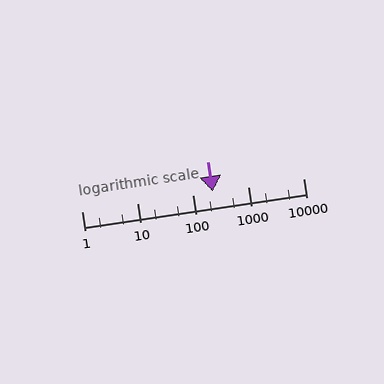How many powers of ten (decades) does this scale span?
The scale spans 4 decades, from 1 to 10000.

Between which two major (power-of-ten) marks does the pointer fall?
The pointer is between 100 and 1000.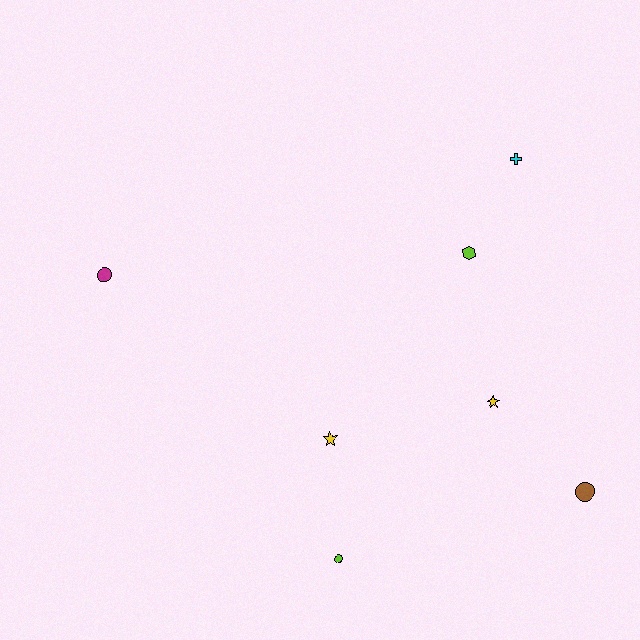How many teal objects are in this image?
There are no teal objects.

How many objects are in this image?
There are 7 objects.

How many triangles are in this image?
There are no triangles.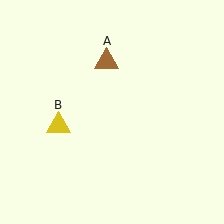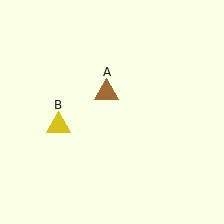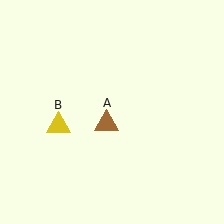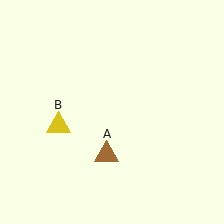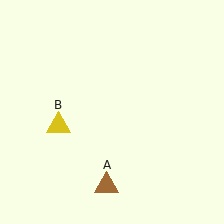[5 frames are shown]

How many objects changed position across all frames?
1 object changed position: brown triangle (object A).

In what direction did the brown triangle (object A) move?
The brown triangle (object A) moved down.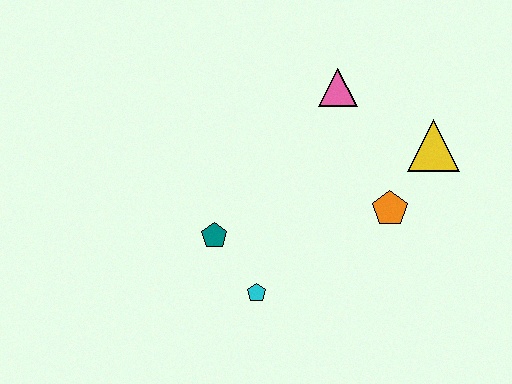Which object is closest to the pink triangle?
The yellow triangle is closest to the pink triangle.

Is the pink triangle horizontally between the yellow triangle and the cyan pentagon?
Yes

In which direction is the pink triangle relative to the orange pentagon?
The pink triangle is above the orange pentagon.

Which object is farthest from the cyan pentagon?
The yellow triangle is farthest from the cyan pentagon.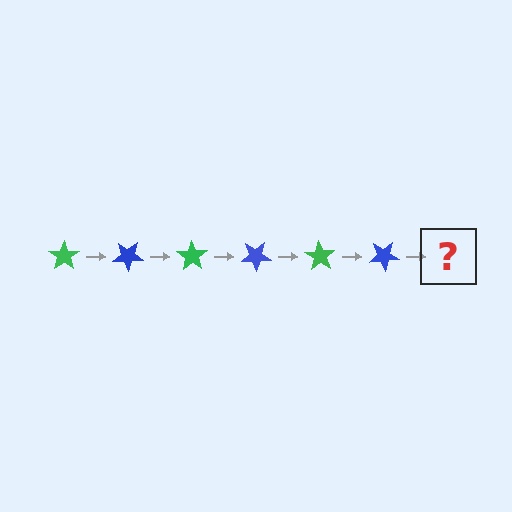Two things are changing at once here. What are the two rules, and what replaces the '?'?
The two rules are that it rotates 35 degrees each step and the color cycles through green and blue. The '?' should be a green star, rotated 210 degrees from the start.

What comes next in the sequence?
The next element should be a green star, rotated 210 degrees from the start.